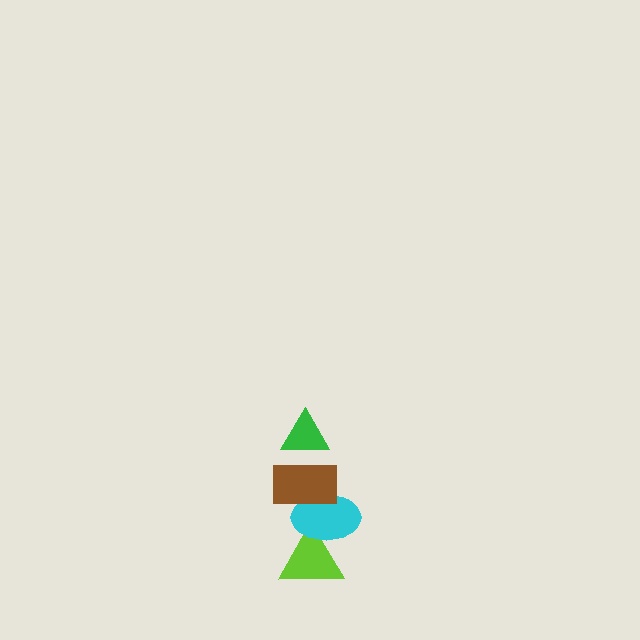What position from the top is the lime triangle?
The lime triangle is 4th from the top.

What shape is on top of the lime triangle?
The cyan ellipse is on top of the lime triangle.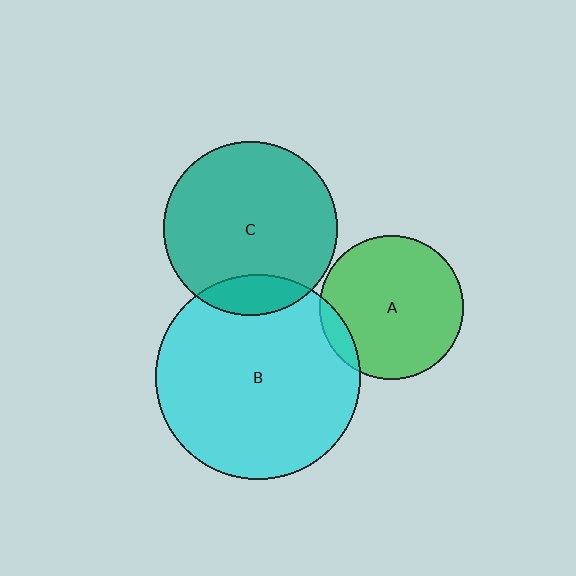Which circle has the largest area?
Circle B (cyan).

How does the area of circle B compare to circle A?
Approximately 2.0 times.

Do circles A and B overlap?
Yes.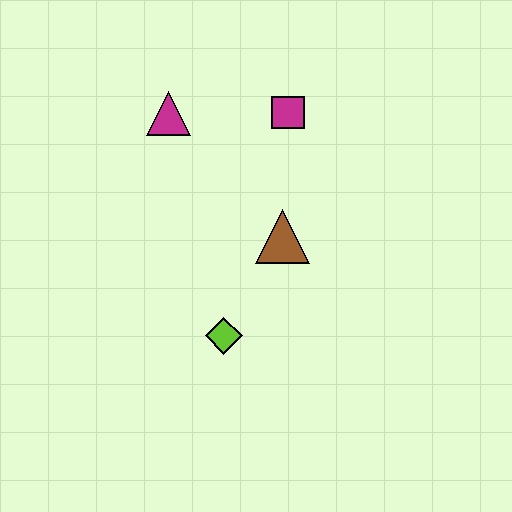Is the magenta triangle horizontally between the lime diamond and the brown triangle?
No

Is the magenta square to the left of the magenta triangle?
No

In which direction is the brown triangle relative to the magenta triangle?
The brown triangle is below the magenta triangle.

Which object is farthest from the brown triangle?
The magenta triangle is farthest from the brown triangle.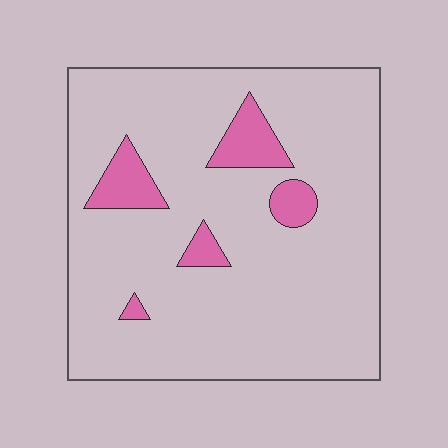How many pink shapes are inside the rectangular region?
5.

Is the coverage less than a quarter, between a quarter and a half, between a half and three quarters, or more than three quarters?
Less than a quarter.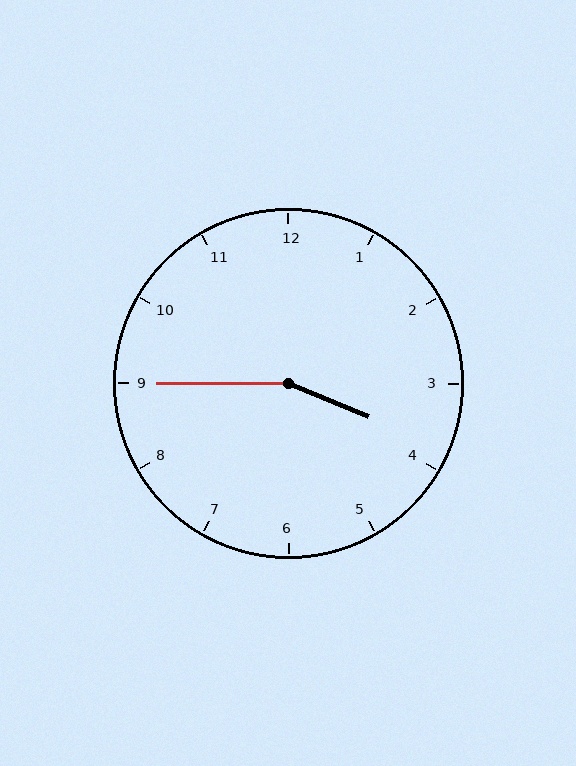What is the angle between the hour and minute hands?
Approximately 158 degrees.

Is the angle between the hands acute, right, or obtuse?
It is obtuse.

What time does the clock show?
3:45.